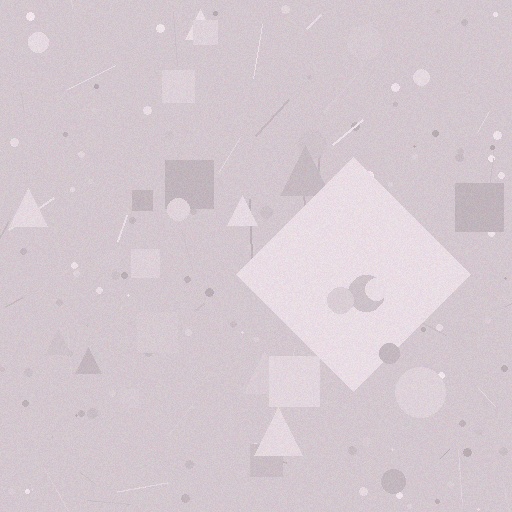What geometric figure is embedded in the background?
A diamond is embedded in the background.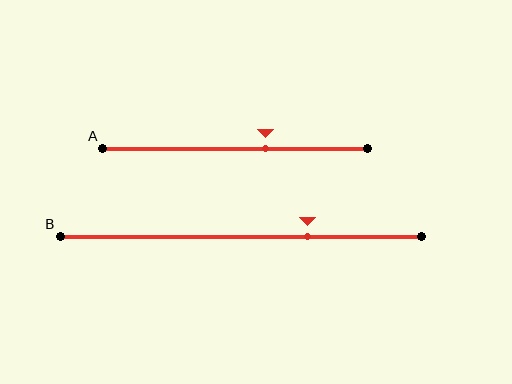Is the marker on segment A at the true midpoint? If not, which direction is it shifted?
No, the marker on segment A is shifted to the right by about 12% of the segment length.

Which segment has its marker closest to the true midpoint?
Segment A has its marker closest to the true midpoint.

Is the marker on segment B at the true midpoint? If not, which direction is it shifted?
No, the marker on segment B is shifted to the right by about 18% of the segment length.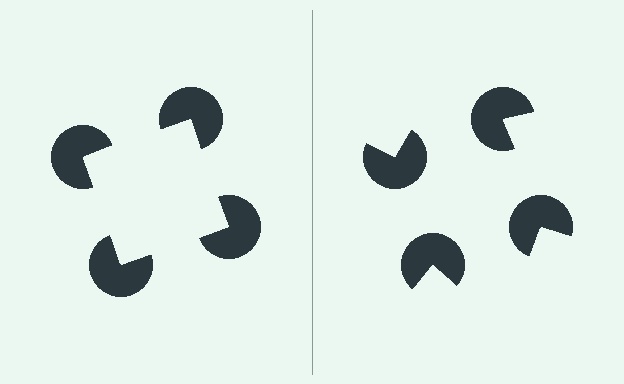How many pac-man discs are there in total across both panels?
8 — 4 on each side.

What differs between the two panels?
The pac-man discs are positioned identically on both sides; only the wedge orientations differ. On the left they align to a square; on the right they are misaligned.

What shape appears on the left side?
An illusory square.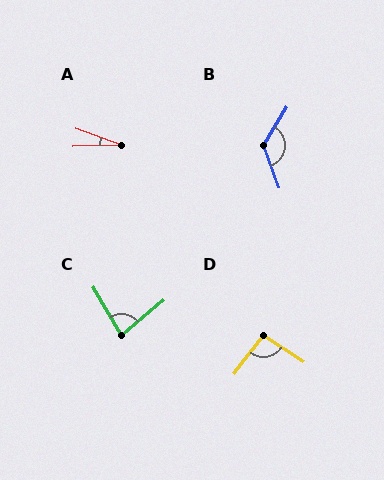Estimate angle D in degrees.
Approximately 94 degrees.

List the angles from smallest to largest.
A (21°), C (81°), D (94°), B (129°).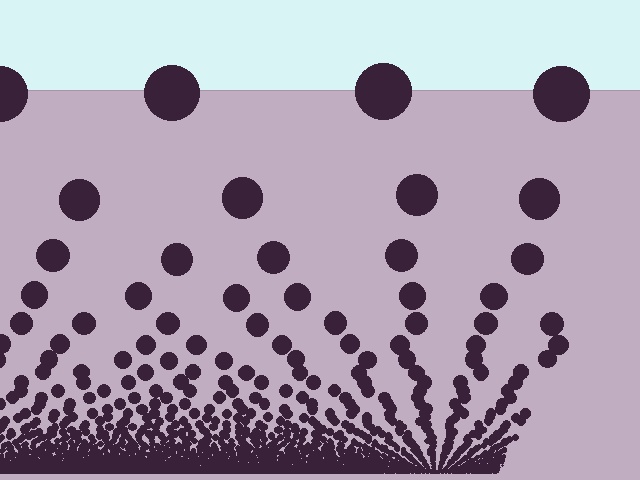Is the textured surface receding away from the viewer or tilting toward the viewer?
The surface appears to tilt toward the viewer. Texture elements get larger and sparser toward the top.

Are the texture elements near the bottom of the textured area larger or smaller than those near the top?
Smaller. The gradient is inverted — elements near the bottom are smaller and denser.